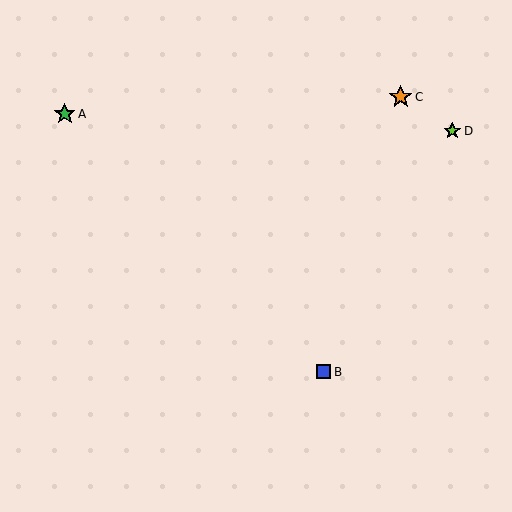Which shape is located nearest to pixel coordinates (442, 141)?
The lime star (labeled D) at (452, 131) is nearest to that location.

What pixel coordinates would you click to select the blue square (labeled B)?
Click at (324, 372) to select the blue square B.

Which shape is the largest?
The orange star (labeled C) is the largest.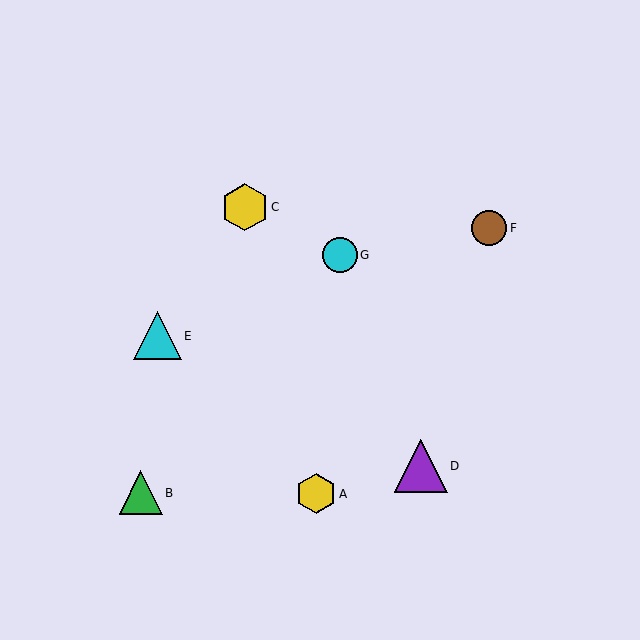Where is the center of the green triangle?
The center of the green triangle is at (141, 493).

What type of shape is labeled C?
Shape C is a yellow hexagon.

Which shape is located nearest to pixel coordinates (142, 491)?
The green triangle (labeled B) at (141, 493) is nearest to that location.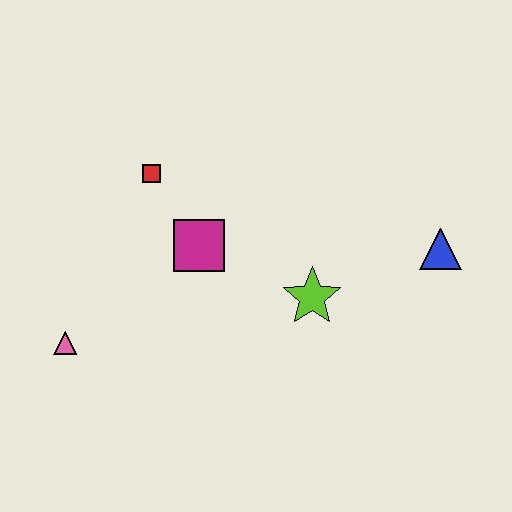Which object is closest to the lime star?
The magenta square is closest to the lime star.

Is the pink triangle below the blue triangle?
Yes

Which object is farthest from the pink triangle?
The blue triangle is farthest from the pink triangle.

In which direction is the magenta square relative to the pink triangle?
The magenta square is to the right of the pink triangle.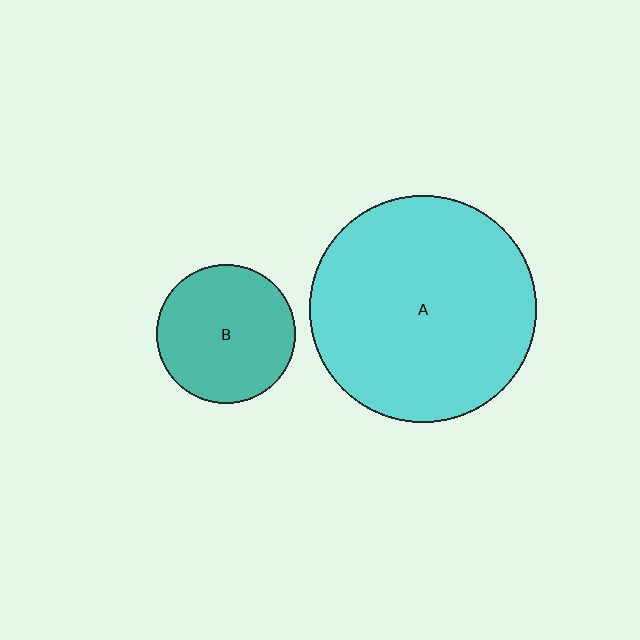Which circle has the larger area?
Circle A (cyan).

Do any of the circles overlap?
No, none of the circles overlap.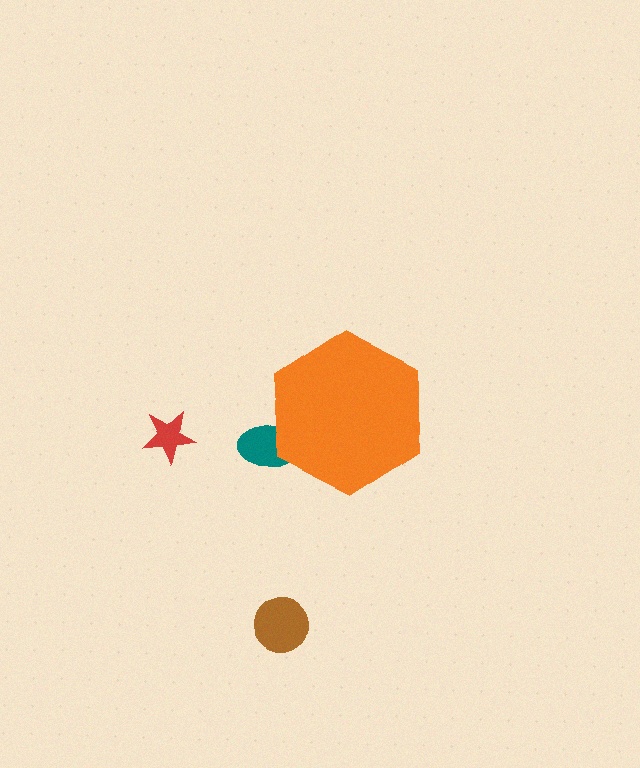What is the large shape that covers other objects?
An orange hexagon.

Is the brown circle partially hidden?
No, the brown circle is fully visible.